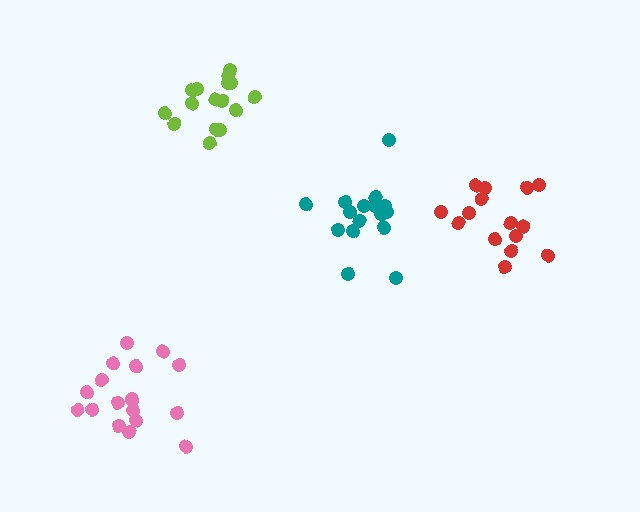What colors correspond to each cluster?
The clusters are colored: red, lime, pink, teal.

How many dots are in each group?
Group 1: 15 dots, Group 2: 16 dots, Group 3: 18 dots, Group 4: 16 dots (65 total).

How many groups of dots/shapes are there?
There are 4 groups.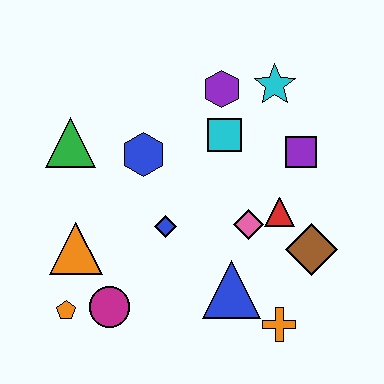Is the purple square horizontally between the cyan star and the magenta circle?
No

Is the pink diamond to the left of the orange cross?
Yes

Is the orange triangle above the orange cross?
Yes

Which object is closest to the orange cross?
The blue triangle is closest to the orange cross.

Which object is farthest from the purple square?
The orange pentagon is farthest from the purple square.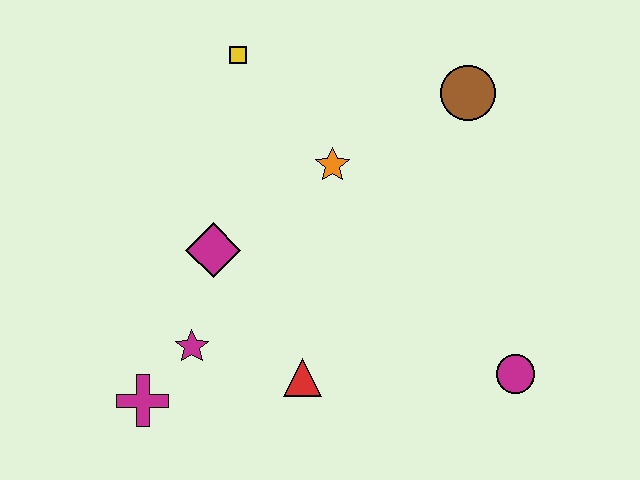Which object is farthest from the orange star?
The magenta cross is farthest from the orange star.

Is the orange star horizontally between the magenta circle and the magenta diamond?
Yes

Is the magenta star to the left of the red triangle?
Yes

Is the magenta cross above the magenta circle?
No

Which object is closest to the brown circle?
The orange star is closest to the brown circle.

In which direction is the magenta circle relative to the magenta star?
The magenta circle is to the right of the magenta star.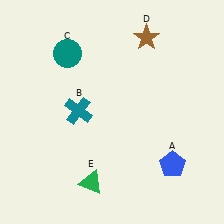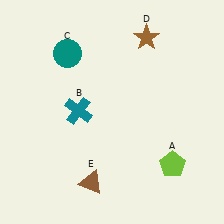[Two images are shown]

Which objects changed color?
A changed from blue to lime. E changed from green to brown.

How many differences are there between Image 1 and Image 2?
There are 2 differences between the two images.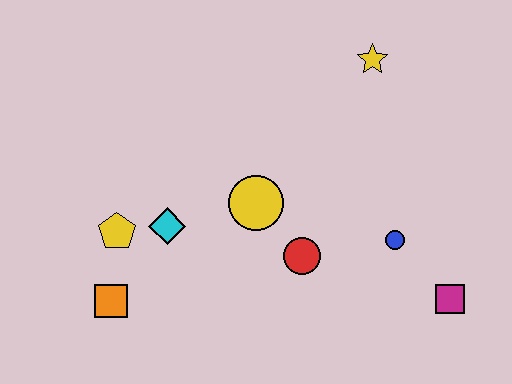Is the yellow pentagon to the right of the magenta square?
No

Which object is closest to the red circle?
The yellow circle is closest to the red circle.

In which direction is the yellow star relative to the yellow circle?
The yellow star is above the yellow circle.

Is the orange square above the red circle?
No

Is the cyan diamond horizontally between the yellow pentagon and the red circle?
Yes